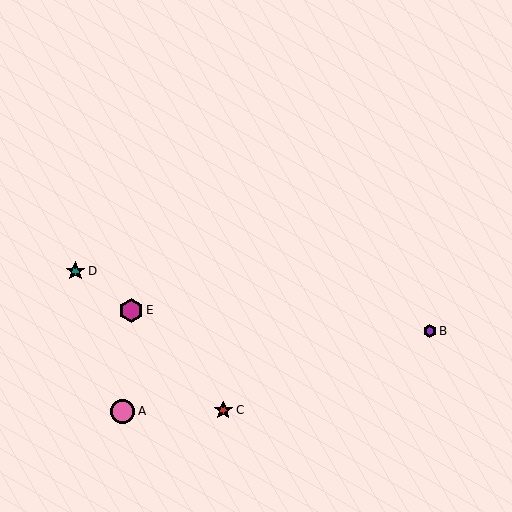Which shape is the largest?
The magenta hexagon (labeled E) is the largest.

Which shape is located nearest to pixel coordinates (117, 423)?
The pink circle (labeled A) at (123, 411) is nearest to that location.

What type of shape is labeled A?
Shape A is a pink circle.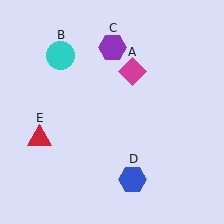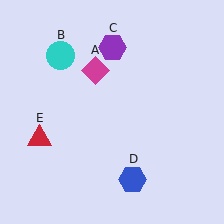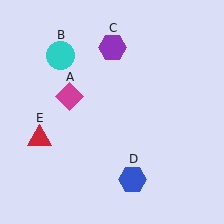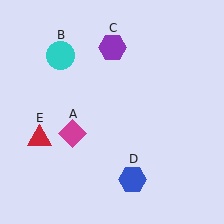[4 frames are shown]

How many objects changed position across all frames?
1 object changed position: magenta diamond (object A).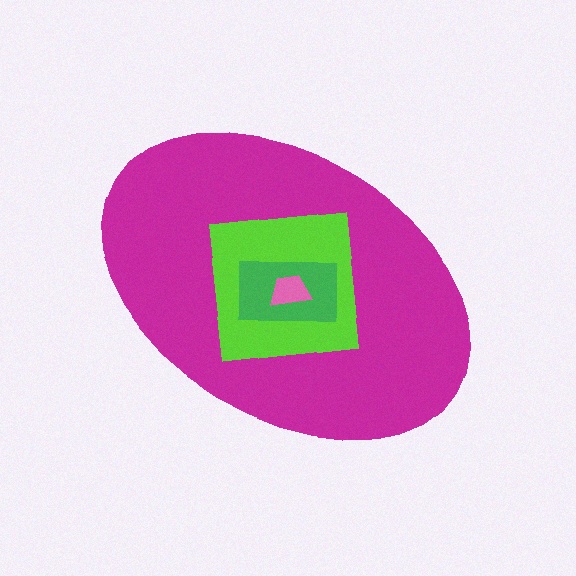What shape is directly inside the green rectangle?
The pink trapezoid.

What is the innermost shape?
The pink trapezoid.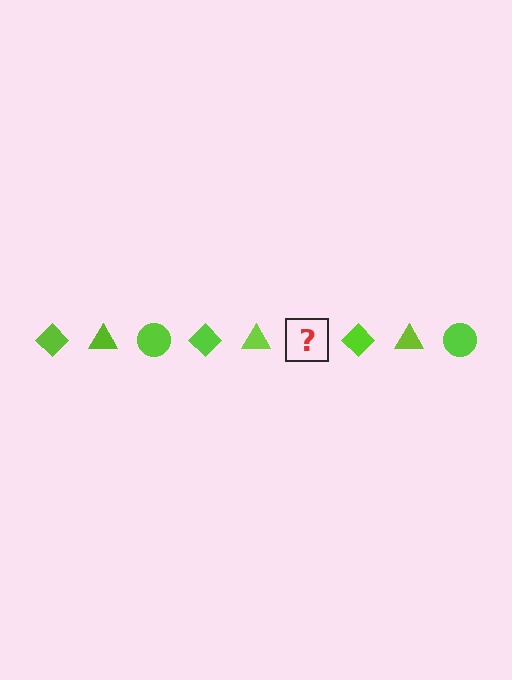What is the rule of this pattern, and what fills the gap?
The rule is that the pattern cycles through diamond, triangle, circle shapes in lime. The gap should be filled with a lime circle.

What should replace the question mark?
The question mark should be replaced with a lime circle.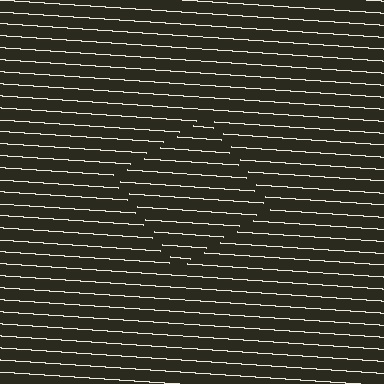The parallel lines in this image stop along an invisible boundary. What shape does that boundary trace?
An illusory square. The interior of the shape contains the same grating, shifted by half a period — the contour is defined by the phase discontinuity where line-ends from the inner and outer gratings abut.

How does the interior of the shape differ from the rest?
The interior of the shape contains the same grating, shifted by half a period — the contour is defined by the phase discontinuity where line-ends from the inner and outer gratings abut.